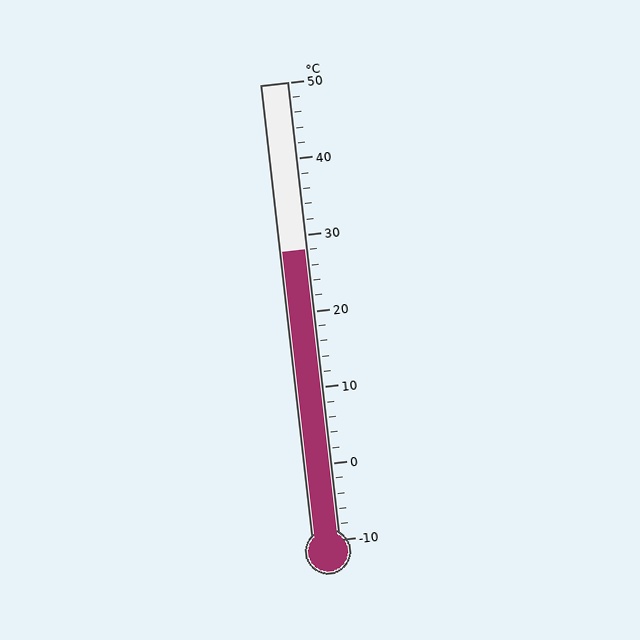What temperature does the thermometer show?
The thermometer shows approximately 28°C.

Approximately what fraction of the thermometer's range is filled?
The thermometer is filled to approximately 65% of its range.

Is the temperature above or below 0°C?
The temperature is above 0°C.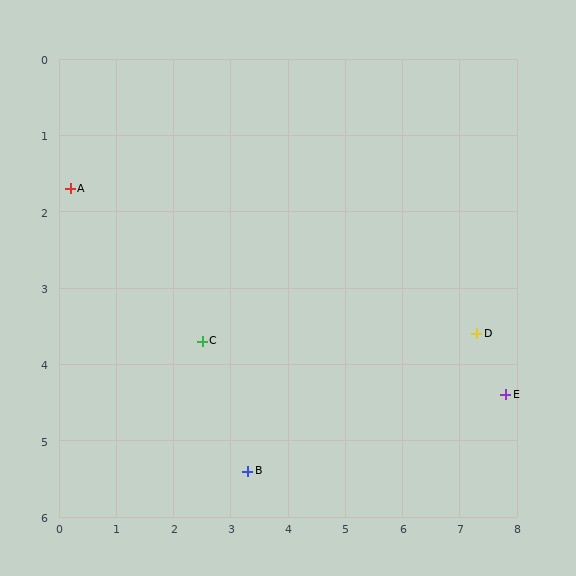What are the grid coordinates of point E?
Point E is at approximately (7.8, 4.4).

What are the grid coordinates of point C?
Point C is at approximately (2.5, 3.7).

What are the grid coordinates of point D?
Point D is at approximately (7.3, 3.6).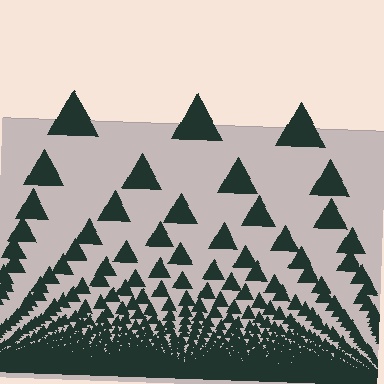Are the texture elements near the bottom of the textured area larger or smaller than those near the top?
Smaller. The gradient is inverted — elements near the bottom are smaller and denser.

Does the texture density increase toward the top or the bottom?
Density increases toward the bottom.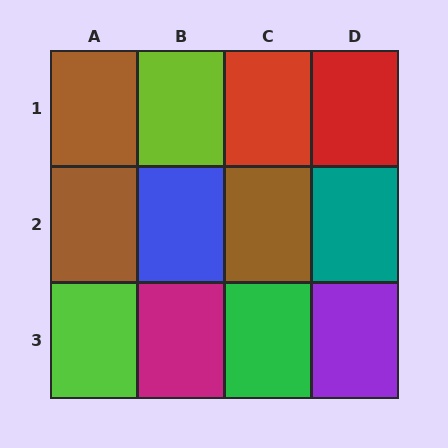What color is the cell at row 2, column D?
Teal.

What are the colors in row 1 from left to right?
Brown, lime, red, red.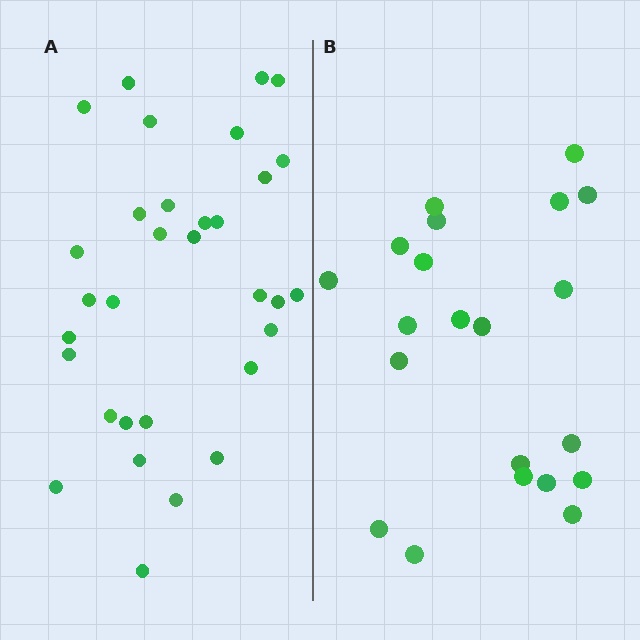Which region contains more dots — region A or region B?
Region A (the left region) has more dots.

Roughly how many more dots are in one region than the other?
Region A has roughly 12 or so more dots than region B.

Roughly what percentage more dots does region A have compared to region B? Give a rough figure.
About 50% more.